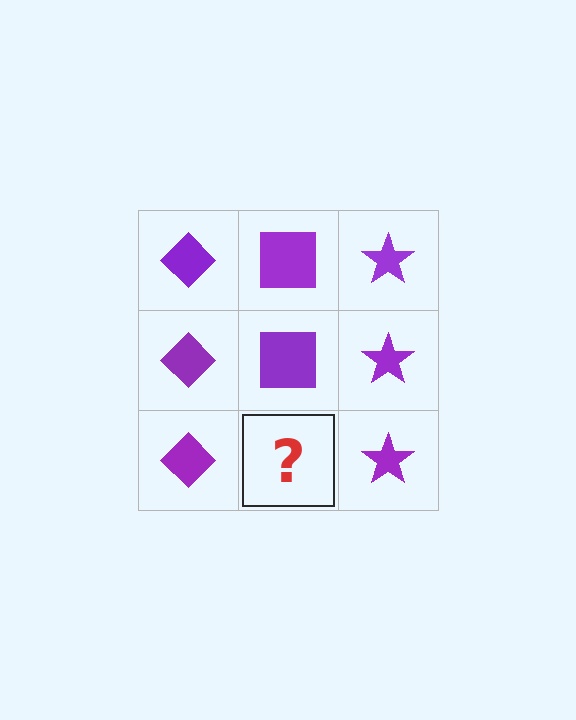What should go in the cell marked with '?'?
The missing cell should contain a purple square.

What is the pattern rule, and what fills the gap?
The rule is that each column has a consistent shape. The gap should be filled with a purple square.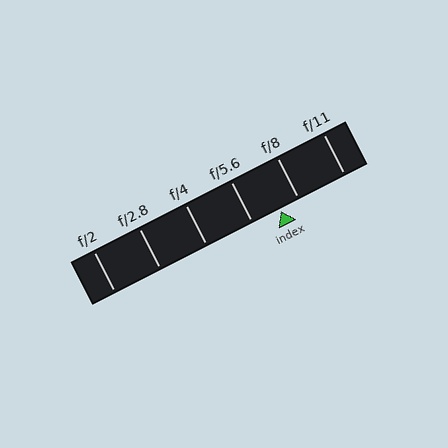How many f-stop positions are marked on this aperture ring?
There are 6 f-stop positions marked.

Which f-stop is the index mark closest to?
The index mark is closest to f/8.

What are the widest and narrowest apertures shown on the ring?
The widest aperture shown is f/2 and the narrowest is f/11.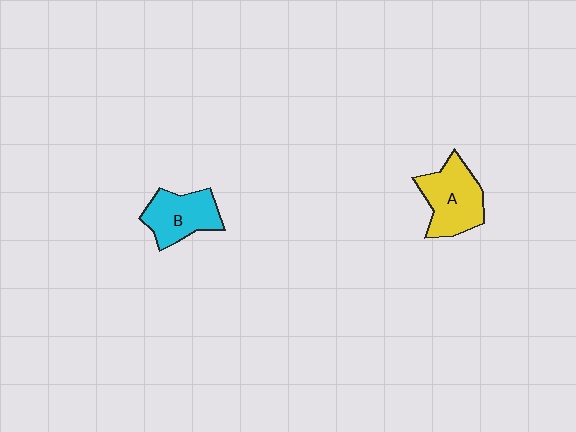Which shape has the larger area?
Shape A (yellow).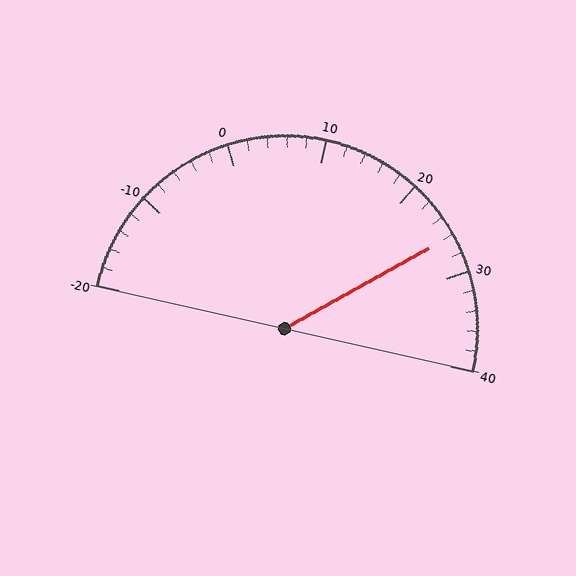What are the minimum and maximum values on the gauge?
The gauge ranges from -20 to 40.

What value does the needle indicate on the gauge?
The needle indicates approximately 26.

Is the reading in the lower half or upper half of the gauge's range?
The reading is in the upper half of the range (-20 to 40).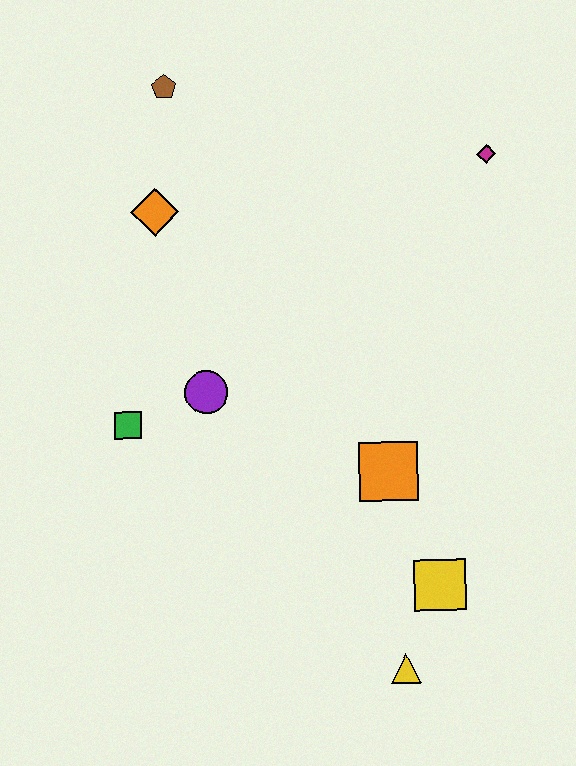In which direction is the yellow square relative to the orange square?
The yellow square is below the orange square.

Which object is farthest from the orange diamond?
The yellow triangle is farthest from the orange diamond.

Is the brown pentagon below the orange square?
No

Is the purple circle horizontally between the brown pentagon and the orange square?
Yes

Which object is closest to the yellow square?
The yellow triangle is closest to the yellow square.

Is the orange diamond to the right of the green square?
Yes